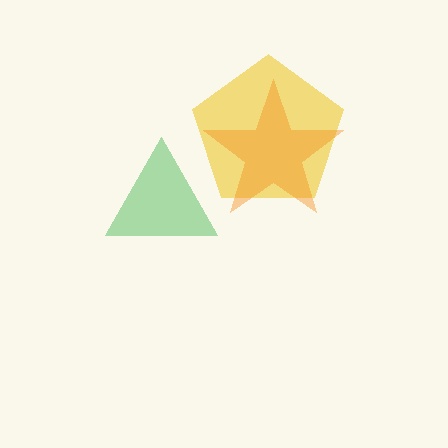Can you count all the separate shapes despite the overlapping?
Yes, there are 3 separate shapes.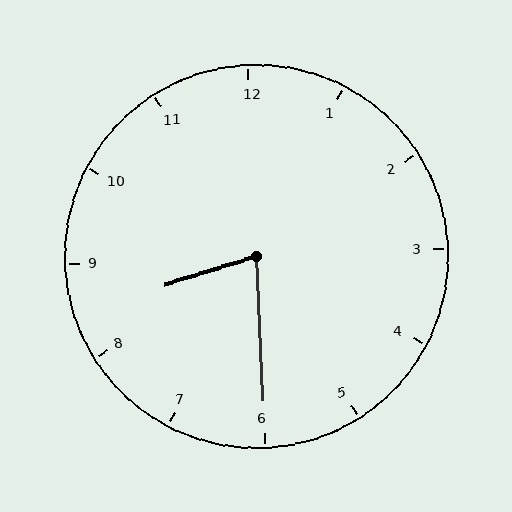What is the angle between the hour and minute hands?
Approximately 75 degrees.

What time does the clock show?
8:30.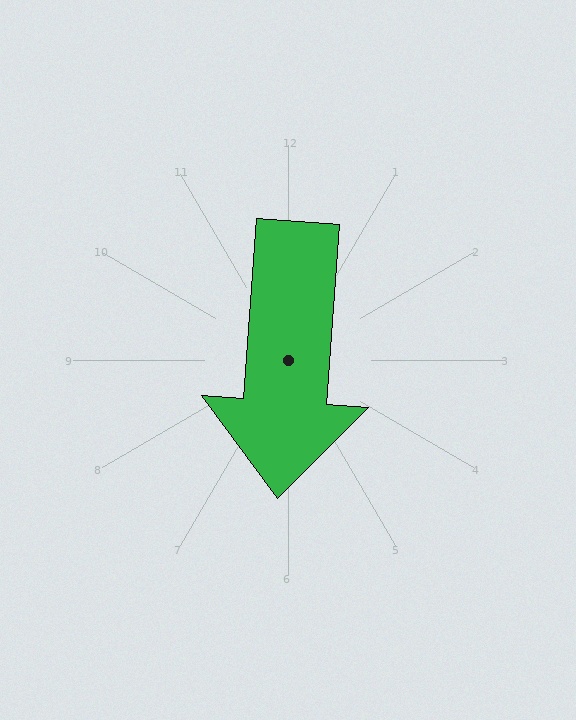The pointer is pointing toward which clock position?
Roughly 6 o'clock.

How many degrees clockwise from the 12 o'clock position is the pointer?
Approximately 184 degrees.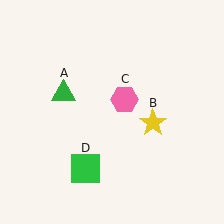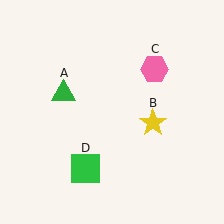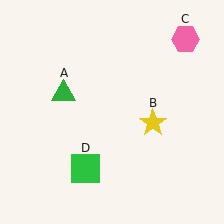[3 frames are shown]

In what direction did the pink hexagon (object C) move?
The pink hexagon (object C) moved up and to the right.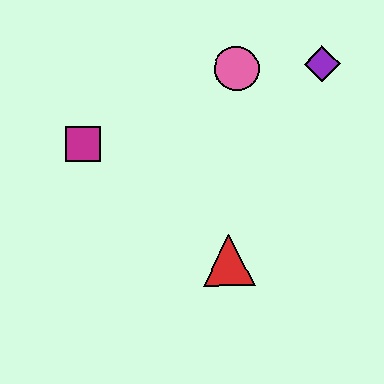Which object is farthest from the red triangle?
The purple diamond is farthest from the red triangle.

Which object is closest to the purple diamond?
The pink circle is closest to the purple diamond.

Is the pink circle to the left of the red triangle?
No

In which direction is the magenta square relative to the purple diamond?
The magenta square is to the left of the purple diamond.